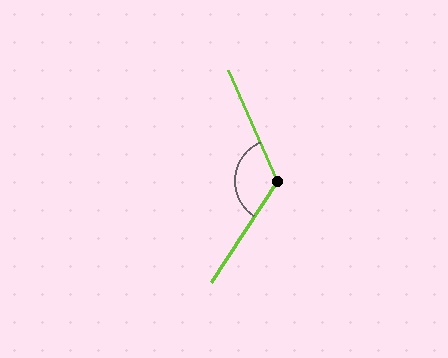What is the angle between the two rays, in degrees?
Approximately 123 degrees.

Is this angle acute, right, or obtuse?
It is obtuse.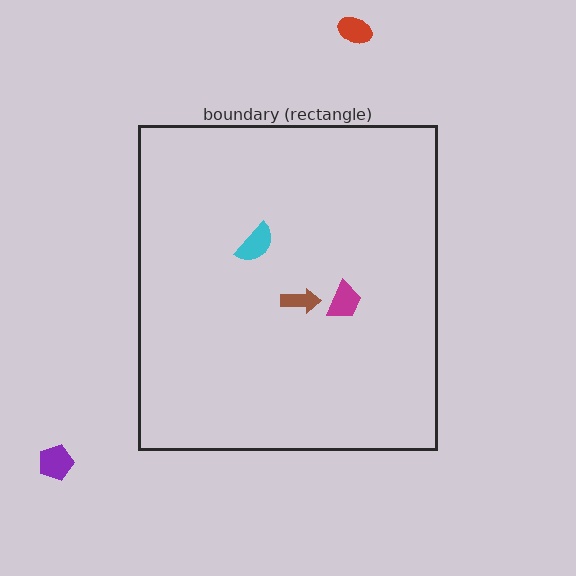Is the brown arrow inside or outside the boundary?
Inside.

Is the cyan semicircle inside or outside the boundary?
Inside.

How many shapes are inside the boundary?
3 inside, 2 outside.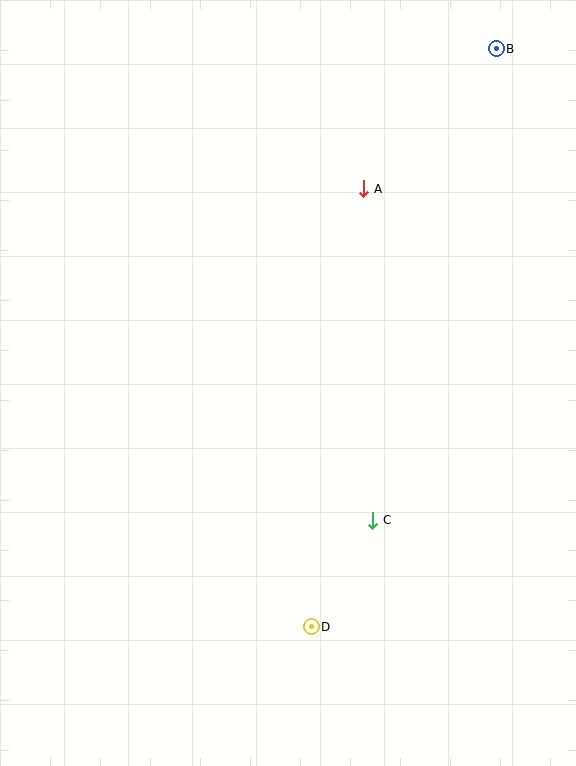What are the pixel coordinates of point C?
Point C is at (373, 520).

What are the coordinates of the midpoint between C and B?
The midpoint between C and B is at (435, 285).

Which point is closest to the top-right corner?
Point B is closest to the top-right corner.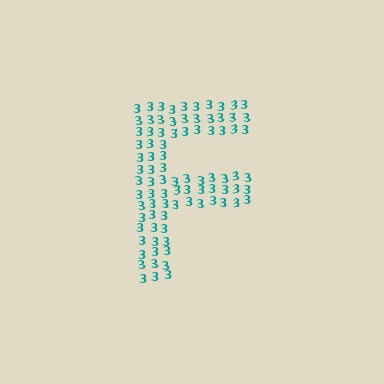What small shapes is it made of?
It is made of small digit 3's.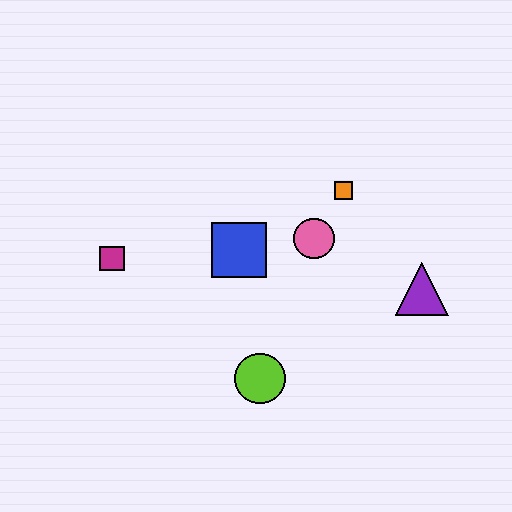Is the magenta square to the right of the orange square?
No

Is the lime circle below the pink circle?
Yes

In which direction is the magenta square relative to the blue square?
The magenta square is to the left of the blue square.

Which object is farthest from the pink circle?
The magenta square is farthest from the pink circle.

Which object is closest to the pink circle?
The orange square is closest to the pink circle.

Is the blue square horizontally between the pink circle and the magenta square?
Yes